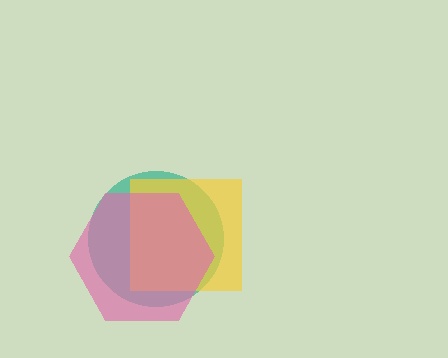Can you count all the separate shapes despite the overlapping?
Yes, there are 3 separate shapes.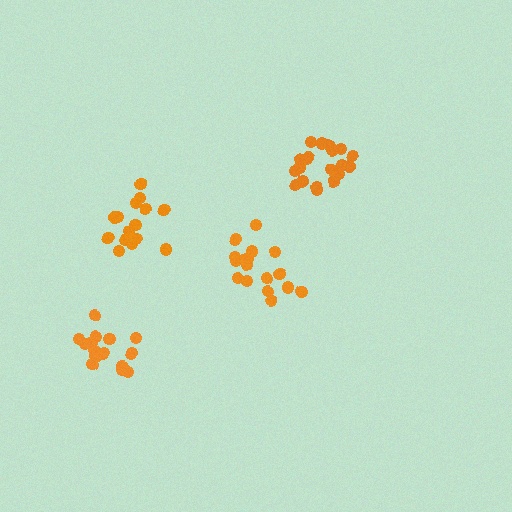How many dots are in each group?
Group 1: 17 dots, Group 2: 20 dots, Group 3: 15 dots, Group 4: 15 dots (67 total).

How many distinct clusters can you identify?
There are 4 distinct clusters.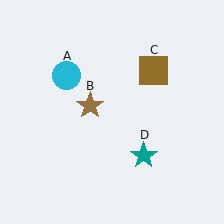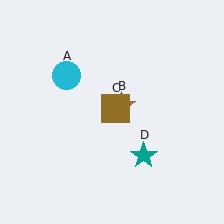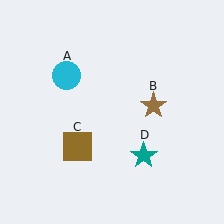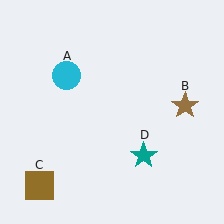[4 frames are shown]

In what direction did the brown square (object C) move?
The brown square (object C) moved down and to the left.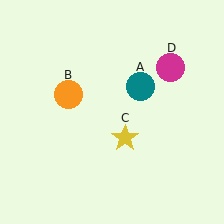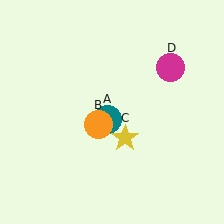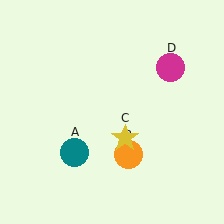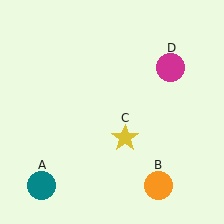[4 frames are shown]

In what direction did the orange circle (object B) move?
The orange circle (object B) moved down and to the right.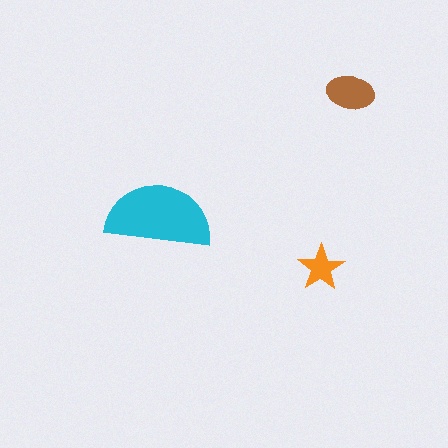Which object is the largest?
The cyan semicircle.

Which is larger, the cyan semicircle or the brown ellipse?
The cyan semicircle.